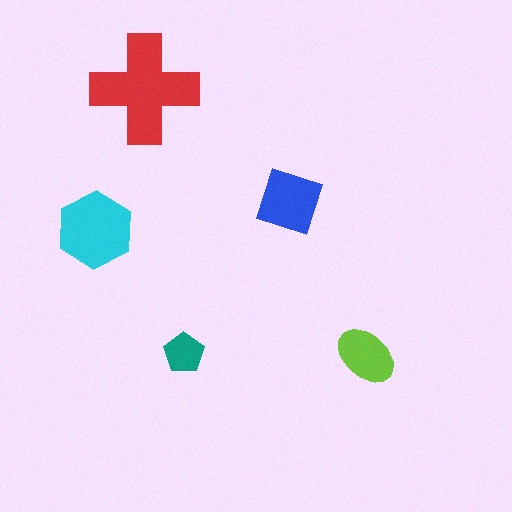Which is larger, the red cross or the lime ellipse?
The red cross.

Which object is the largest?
The red cross.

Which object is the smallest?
The teal pentagon.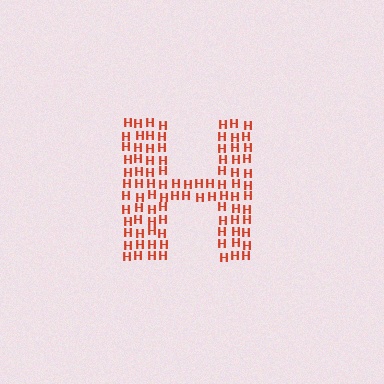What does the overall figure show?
The overall figure shows the letter H.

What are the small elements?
The small elements are letter H's.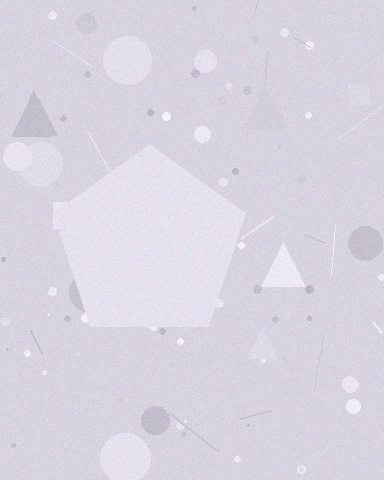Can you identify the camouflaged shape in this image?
The camouflaged shape is a pentagon.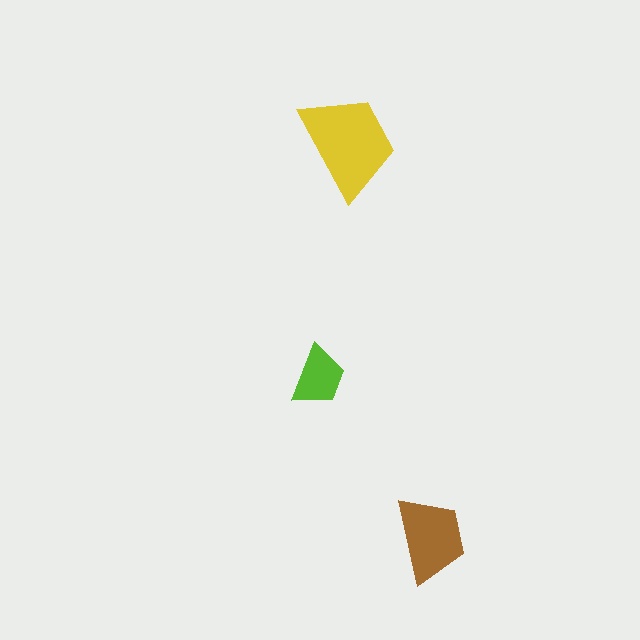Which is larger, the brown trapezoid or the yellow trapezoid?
The yellow one.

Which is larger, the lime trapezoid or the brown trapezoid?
The brown one.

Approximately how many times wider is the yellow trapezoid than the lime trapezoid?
About 2 times wider.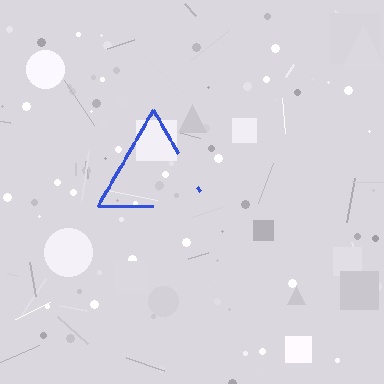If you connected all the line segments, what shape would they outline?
They would outline a triangle.